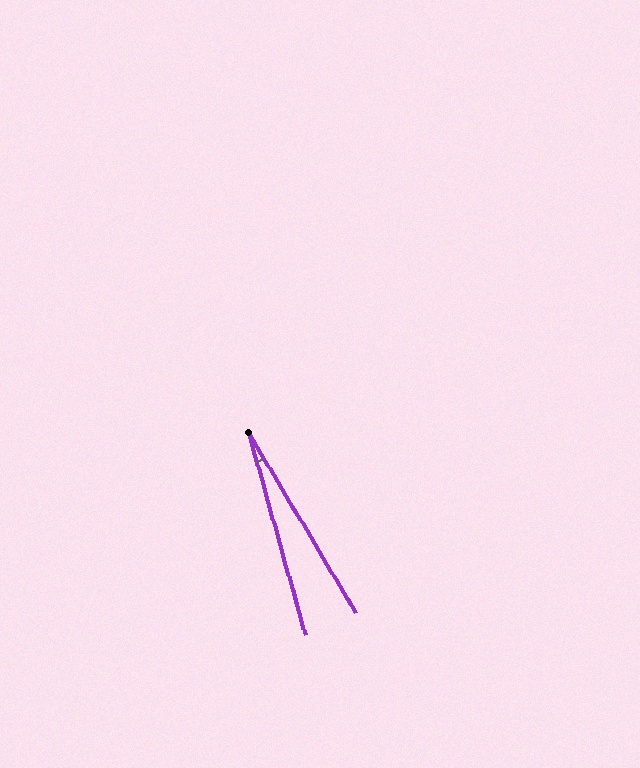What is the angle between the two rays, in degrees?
Approximately 15 degrees.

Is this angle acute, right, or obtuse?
It is acute.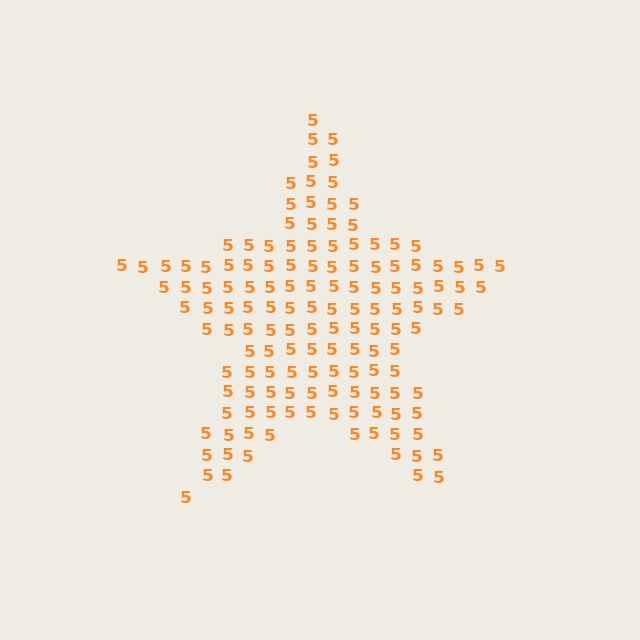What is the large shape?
The large shape is a star.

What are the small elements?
The small elements are digit 5's.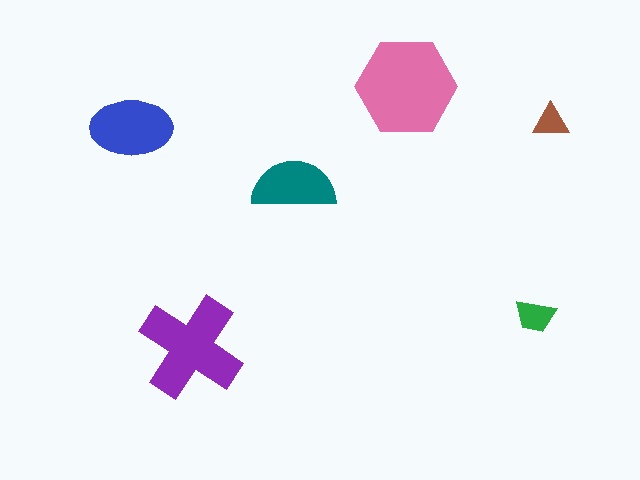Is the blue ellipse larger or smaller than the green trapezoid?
Larger.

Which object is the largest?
The pink hexagon.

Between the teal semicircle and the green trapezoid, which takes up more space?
The teal semicircle.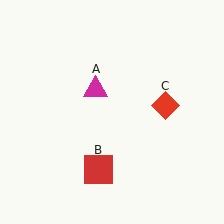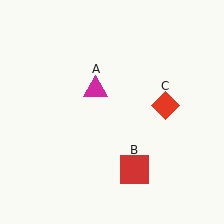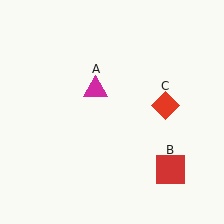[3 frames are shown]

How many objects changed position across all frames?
1 object changed position: red square (object B).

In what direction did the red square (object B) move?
The red square (object B) moved right.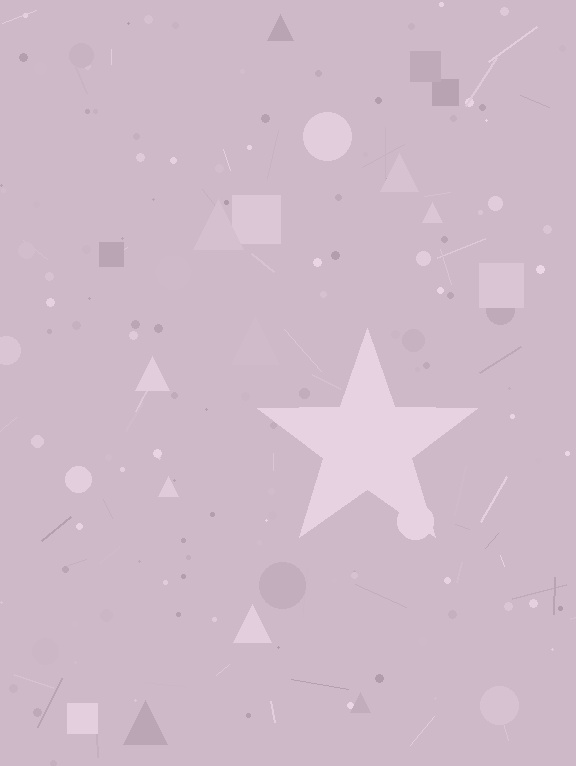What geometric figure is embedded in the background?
A star is embedded in the background.